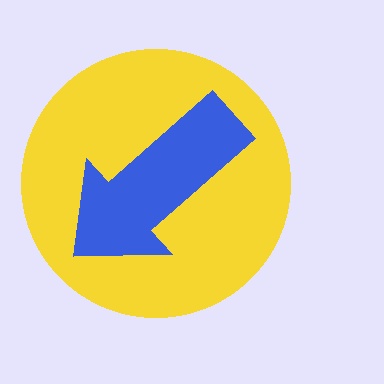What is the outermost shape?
The yellow circle.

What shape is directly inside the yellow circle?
The blue arrow.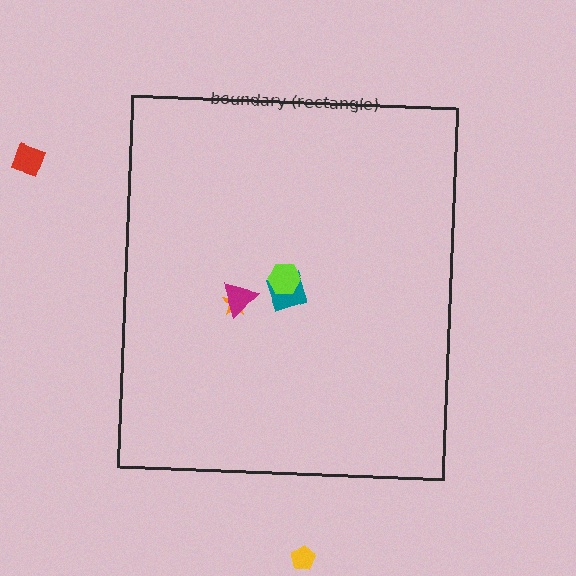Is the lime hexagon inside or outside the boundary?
Inside.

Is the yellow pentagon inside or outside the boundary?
Outside.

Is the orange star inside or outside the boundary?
Inside.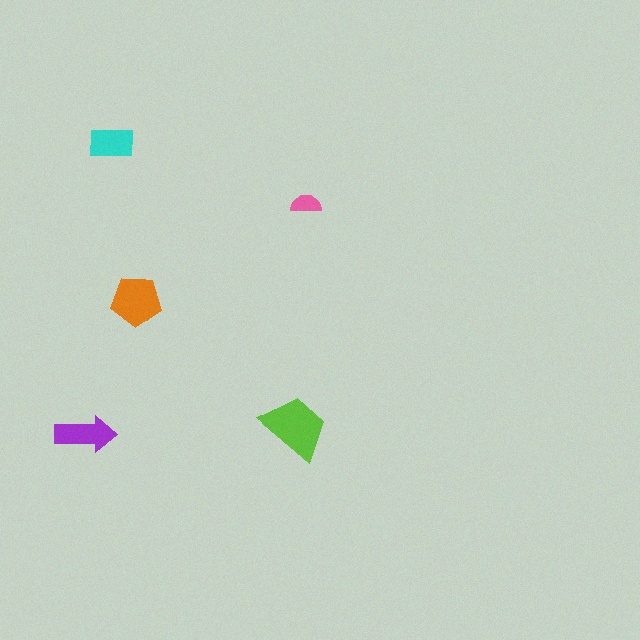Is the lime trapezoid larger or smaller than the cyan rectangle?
Larger.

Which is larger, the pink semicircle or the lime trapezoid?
The lime trapezoid.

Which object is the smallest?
The pink semicircle.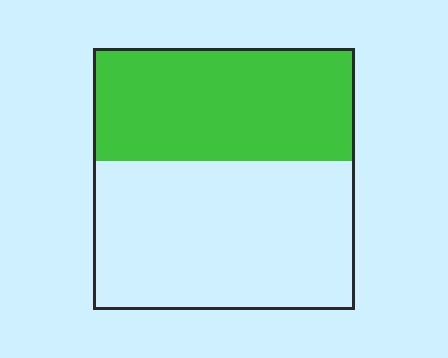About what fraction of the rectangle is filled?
About two fifths (2/5).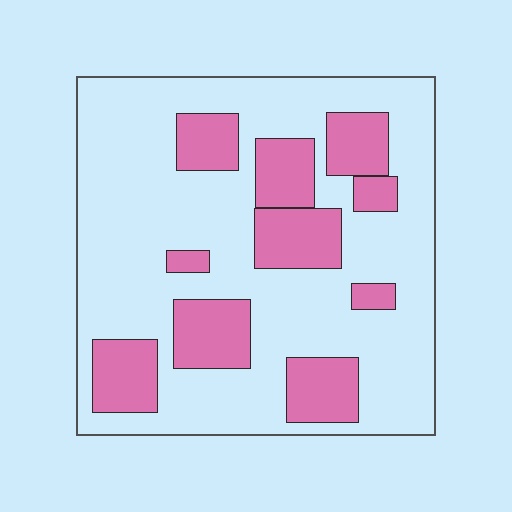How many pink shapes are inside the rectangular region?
10.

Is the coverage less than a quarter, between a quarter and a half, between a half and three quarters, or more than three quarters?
Between a quarter and a half.